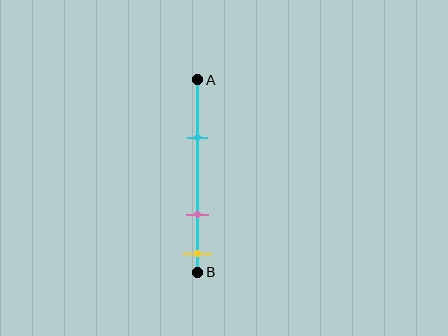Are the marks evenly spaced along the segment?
No, the marks are not evenly spaced.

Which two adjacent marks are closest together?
The pink and yellow marks are the closest adjacent pair.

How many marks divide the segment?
There are 3 marks dividing the segment.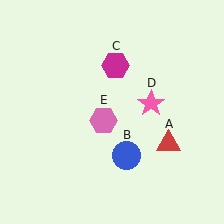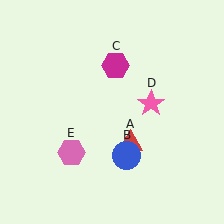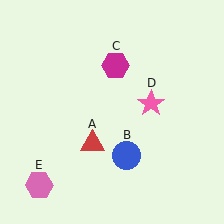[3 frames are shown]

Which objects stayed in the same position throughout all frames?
Blue circle (object B) and magenta hexagon (object C) and pink star (object D) remained stationary.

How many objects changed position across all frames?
2 objects changed position: red triangle (object A), pink hexagon (object E).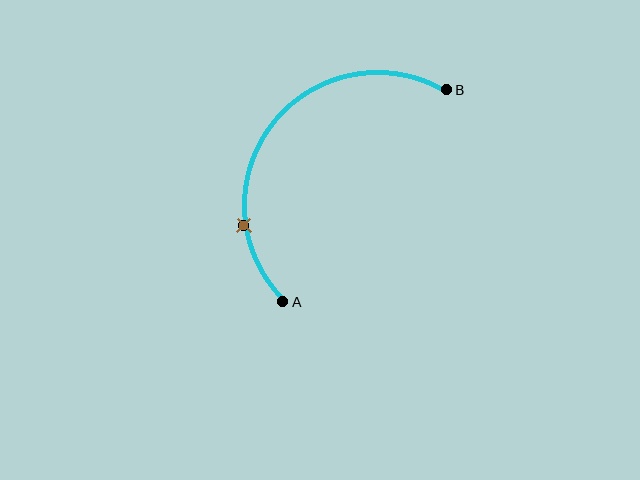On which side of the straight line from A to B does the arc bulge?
The arc bulges above and to the left of the straight line connecting A and B.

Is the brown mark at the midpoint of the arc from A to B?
No. The brown mark lies on the arc but is closer to endpoint A. The arc midpoint would be at the point on the curve equidistant along the arc from both A and B.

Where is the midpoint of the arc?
The arc midpoint is the point on the curve farthest from the straight line joining A and B. It sits above and to the left of that line.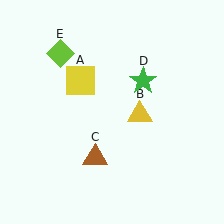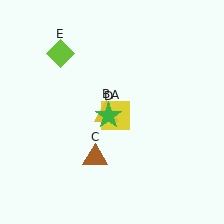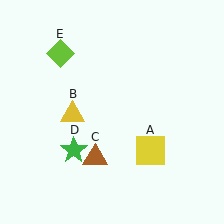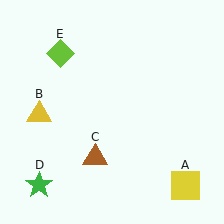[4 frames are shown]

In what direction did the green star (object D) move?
The green star (object D) moved down and to the left.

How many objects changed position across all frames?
3 objects changed position: yellow square (object A), yellow triangle (object B), green star (object D).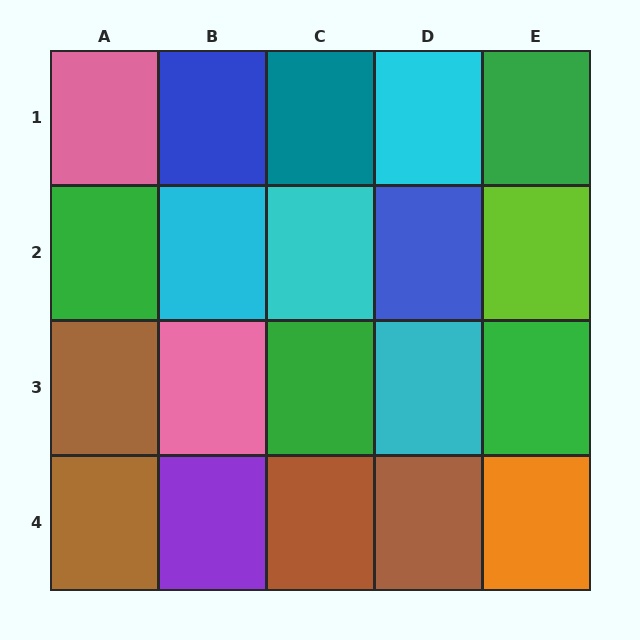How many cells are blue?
2 cells are blue.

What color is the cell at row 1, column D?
Cyan.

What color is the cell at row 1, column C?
Teal.